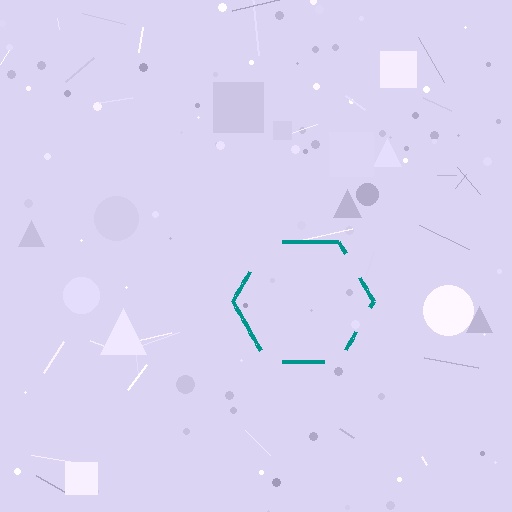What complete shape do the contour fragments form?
The contour fragments form a hexagon.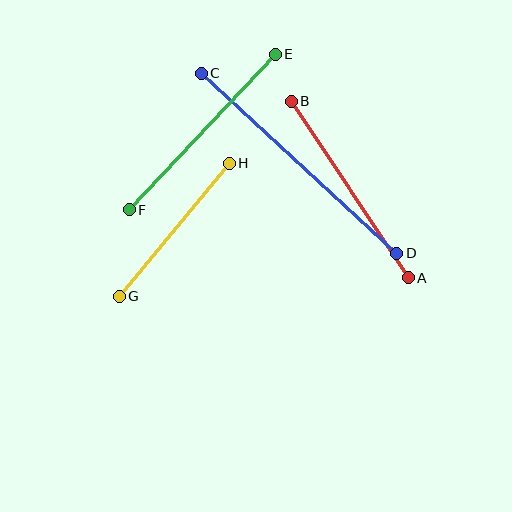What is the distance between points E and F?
The distance is approximately 213 pixels.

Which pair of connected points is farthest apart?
Points C and D are farthest apart.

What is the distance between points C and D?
The distance is approximately 266 pixels.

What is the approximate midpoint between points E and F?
The midpoint is at approximately (202, 132) pixels.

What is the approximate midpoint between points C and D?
The midpoint is at approximately (299, 163) pixels.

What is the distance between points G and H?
The distance is approximately 173 pixels.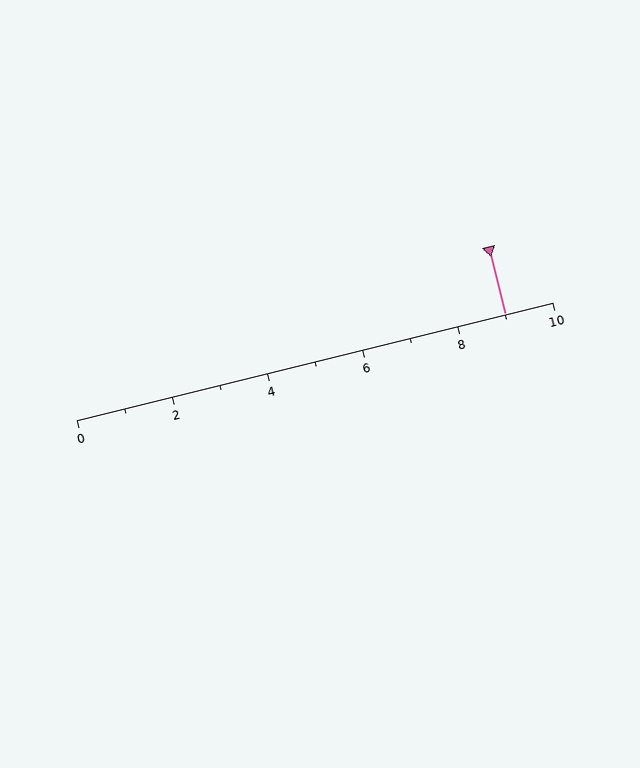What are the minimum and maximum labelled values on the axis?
The axis runs from 0 to 10.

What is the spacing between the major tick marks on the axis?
The major ticks are spaced 2 apart.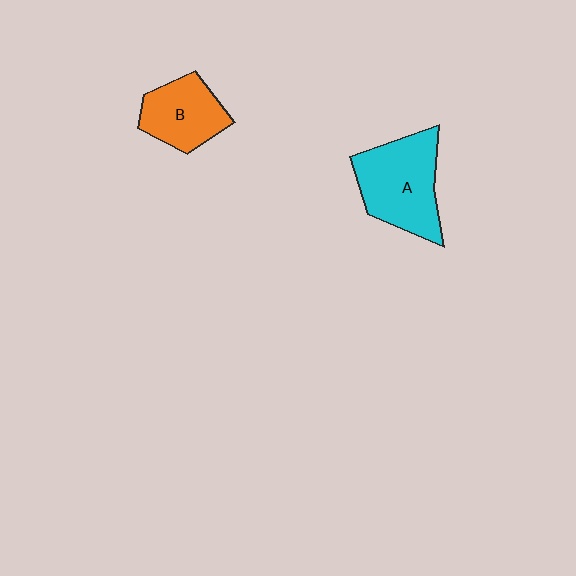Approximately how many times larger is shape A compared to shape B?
Approximately 1.4 times.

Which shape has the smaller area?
Shape B (orange).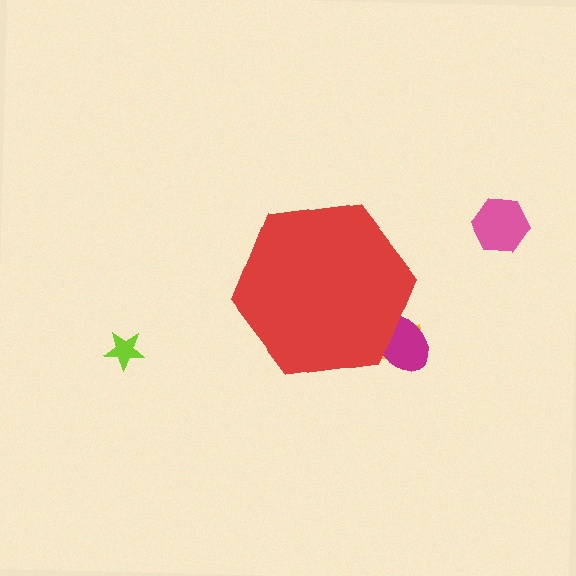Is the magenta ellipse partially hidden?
Yes, the magenta ellipse is partially hidden behind the red hexagon.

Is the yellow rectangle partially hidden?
Yes, the yellow rectangle is partially hidden behind the red hexagon.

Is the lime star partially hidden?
No, the lime star is fully visible.